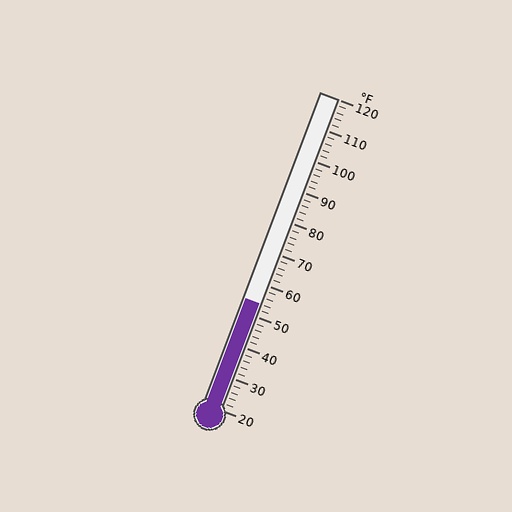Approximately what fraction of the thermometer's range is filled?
The thermometer is filled to approximately 35% of its range.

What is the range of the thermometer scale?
The thermometer scale ranges from 20°F to 120°F.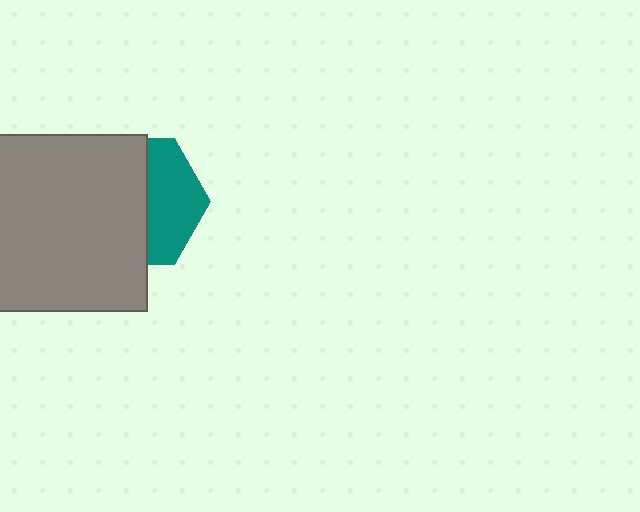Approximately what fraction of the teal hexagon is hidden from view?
Roughly 59% of the teal hexagon is hidden behind the gray square.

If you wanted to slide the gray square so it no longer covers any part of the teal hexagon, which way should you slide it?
Slide it left — that is the most direct way to separate the two shapes.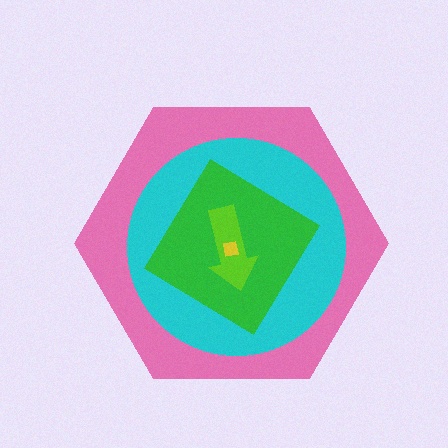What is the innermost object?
The yellow square.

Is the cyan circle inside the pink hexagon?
Yes.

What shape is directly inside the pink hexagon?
The cyan circle.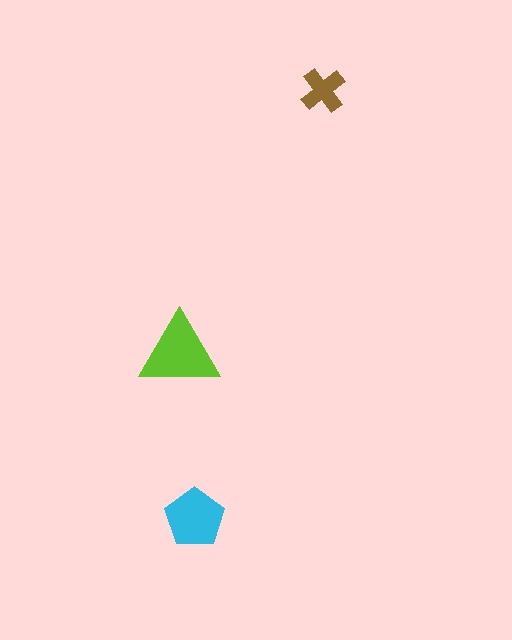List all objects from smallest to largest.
The brown cross, the cyan pentagon, the lime triangle.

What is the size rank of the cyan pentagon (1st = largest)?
2nd.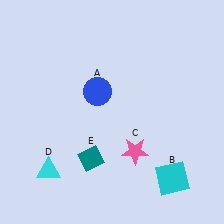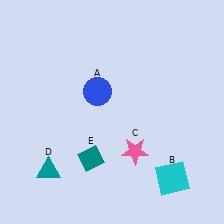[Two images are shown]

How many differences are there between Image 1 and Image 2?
There is 1 difference between the two images.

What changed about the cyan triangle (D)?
In Image 1, D is cyan. In Image 2, it changed to teal.